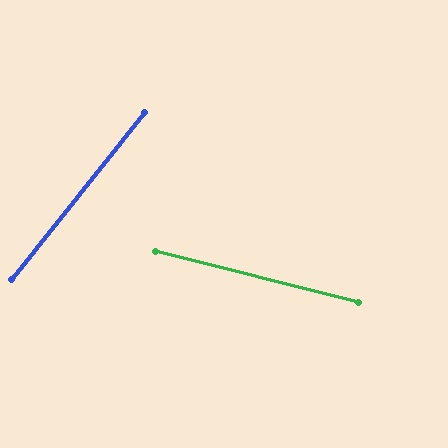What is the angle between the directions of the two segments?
Approximately 66 degrees.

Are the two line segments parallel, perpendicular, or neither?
Neither parallel nor perpendicular — they differ by about 66°.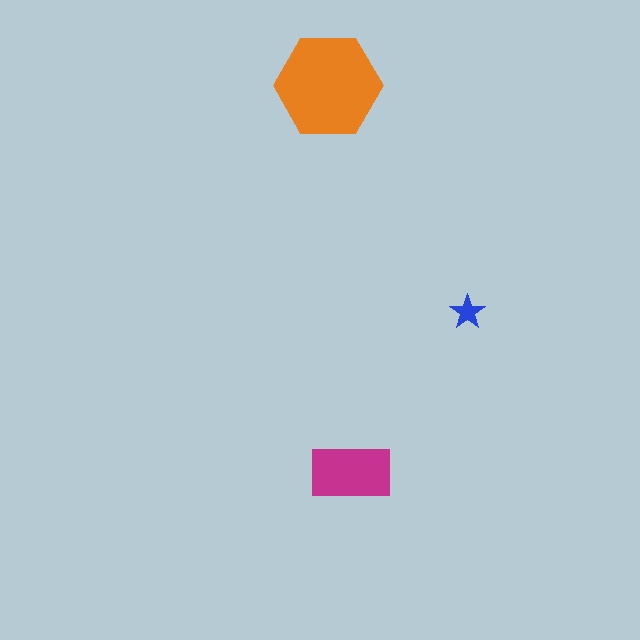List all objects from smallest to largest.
The blue star, the magenta rectangle, the orange hexagon.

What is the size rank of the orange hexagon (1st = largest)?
1st.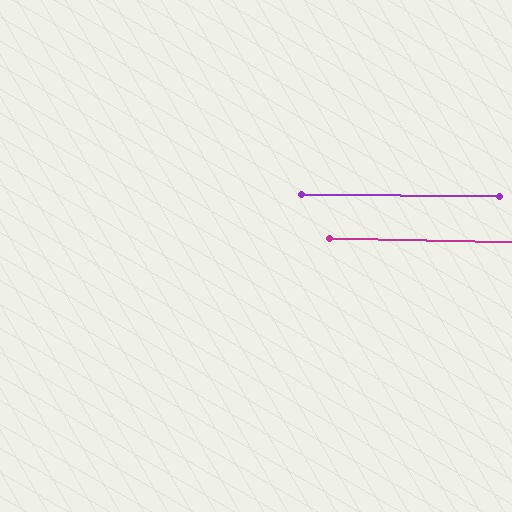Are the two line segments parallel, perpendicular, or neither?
Parallel — their directions differ by only 0.6°.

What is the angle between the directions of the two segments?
Approximately 1 degree.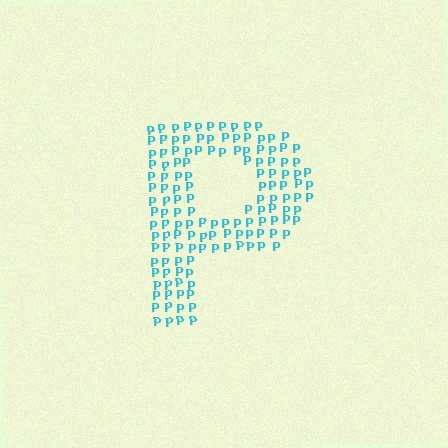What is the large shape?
The large shape is the letter P.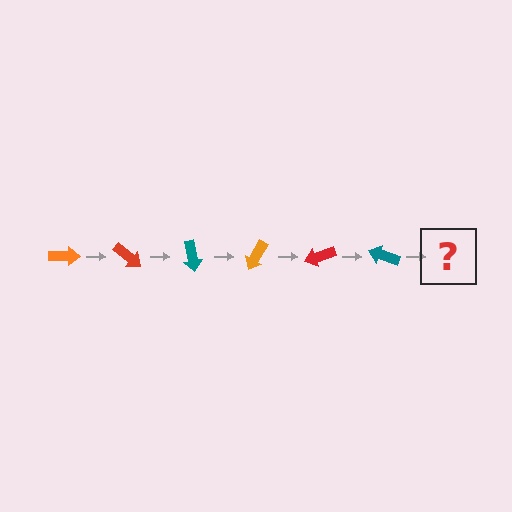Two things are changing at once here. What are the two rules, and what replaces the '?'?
The two rules are that it rotates 40 degrees each step and the color cycles through orange, red, and teal. The '?' should be an orange arrow, rotated 240 degrees from the start.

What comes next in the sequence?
The next element should be an orange arrow, rotated 240 degrees from the start.